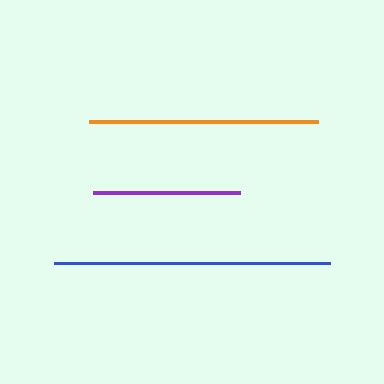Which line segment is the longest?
The blue line is the longest at approximately 275 pixels.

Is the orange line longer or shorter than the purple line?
The orange line is longer than the purple line.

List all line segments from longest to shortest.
From longest to shortest: blue, orange, purple.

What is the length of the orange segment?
The orange segment is approximately 229 pixels long.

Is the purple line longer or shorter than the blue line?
The blue line is longer than the purple line.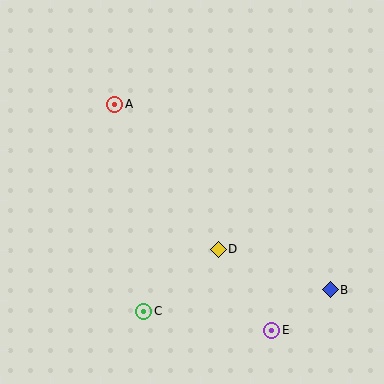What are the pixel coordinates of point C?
Point C is at (144, 311).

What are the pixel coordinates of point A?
Point A is at (115, 104).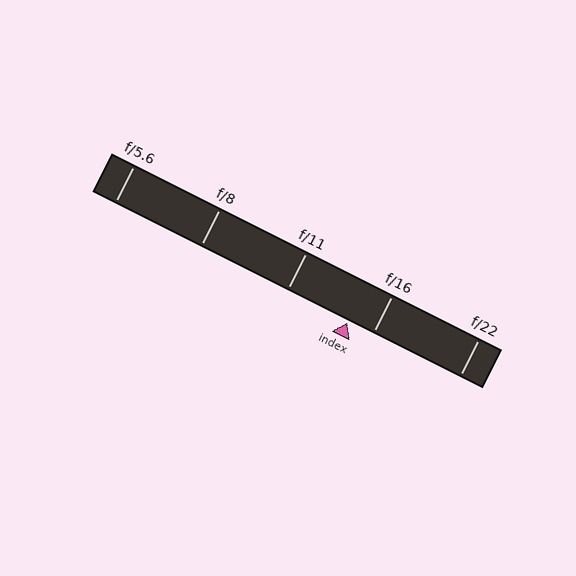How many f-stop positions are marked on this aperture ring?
There are 5 f-stop positions marked.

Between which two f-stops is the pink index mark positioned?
The index mark is between f/11 and f/16.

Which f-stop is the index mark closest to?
The index mark is closest to f/16.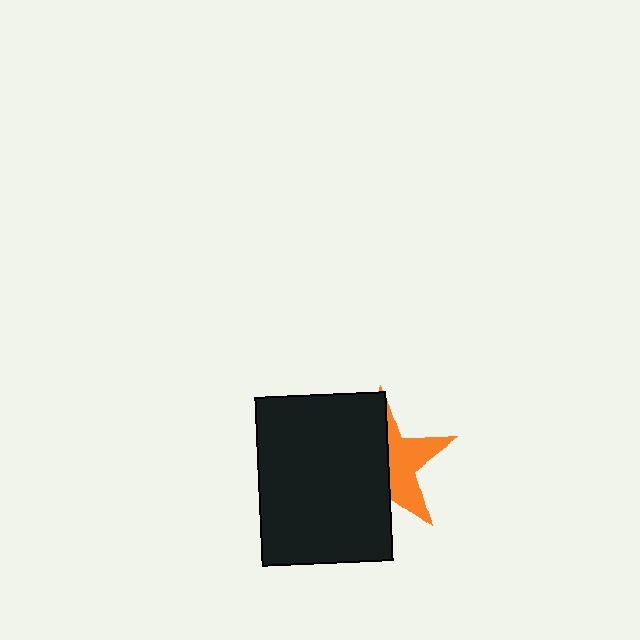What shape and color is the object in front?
The object in front is a black rectangle.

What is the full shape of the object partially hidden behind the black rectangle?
The partially hidden object is an orange star.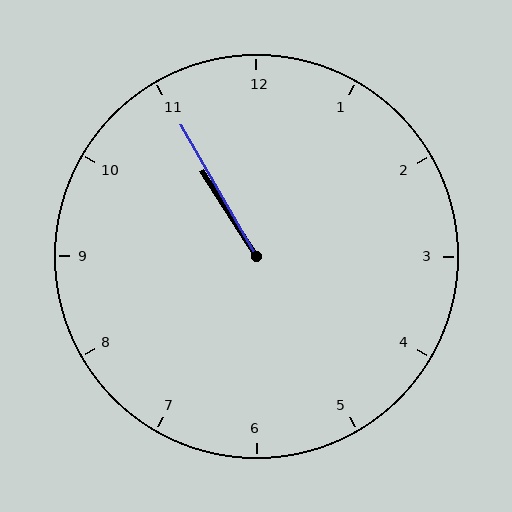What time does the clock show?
10:55.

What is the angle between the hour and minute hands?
Approximately 2 degrees.